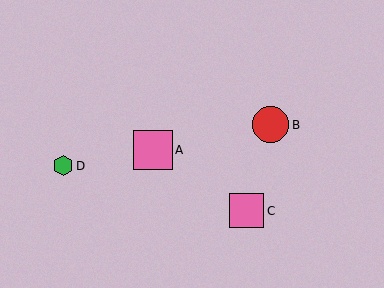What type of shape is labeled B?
Shape B is a red circle.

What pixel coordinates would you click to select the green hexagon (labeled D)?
Click at (63, 166) to select the green hexagon D.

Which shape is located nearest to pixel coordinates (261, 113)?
The red circle (labeled B) at (271, 125) is nearest to that location.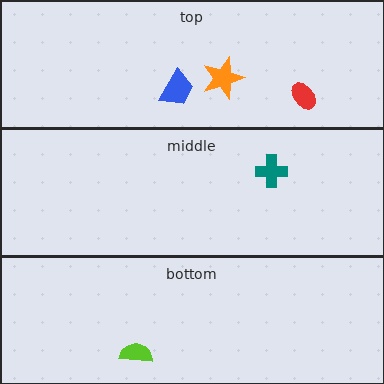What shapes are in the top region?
The blue trapezoid, the red ellipse, the orange star.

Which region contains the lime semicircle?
The bottom region.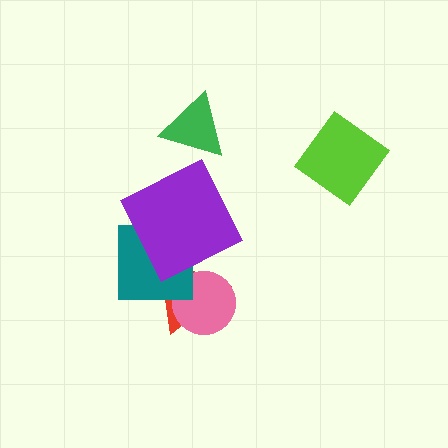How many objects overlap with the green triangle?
0 objects overlap with the green triangle.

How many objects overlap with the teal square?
2 objects overlap with the teal square.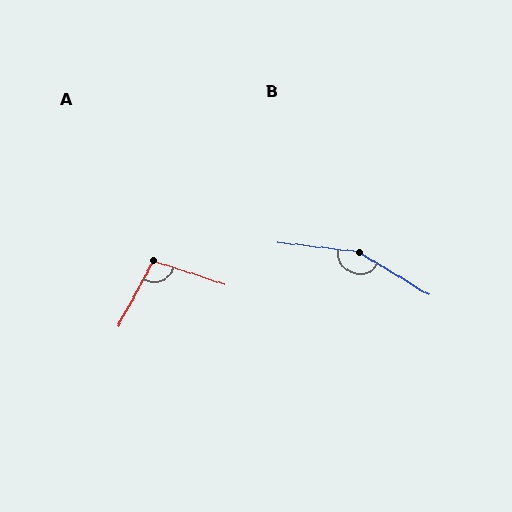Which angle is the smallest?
A, at approximately 100 degrees.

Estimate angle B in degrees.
Approximately 155 degrees.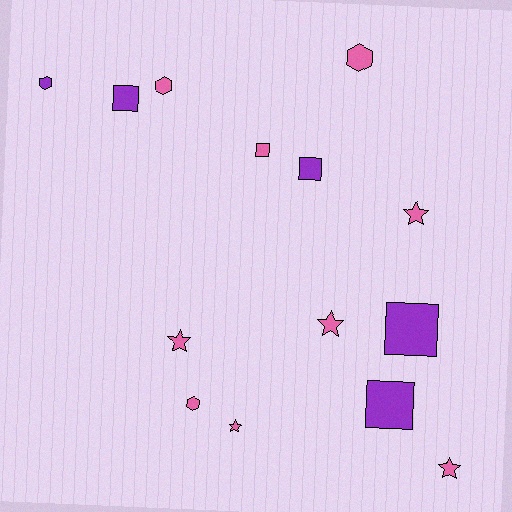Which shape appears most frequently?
Star, with 5 objects.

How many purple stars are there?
There are no purple stars.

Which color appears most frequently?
Pink, with 9 objects.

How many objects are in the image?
There are 14 objects.